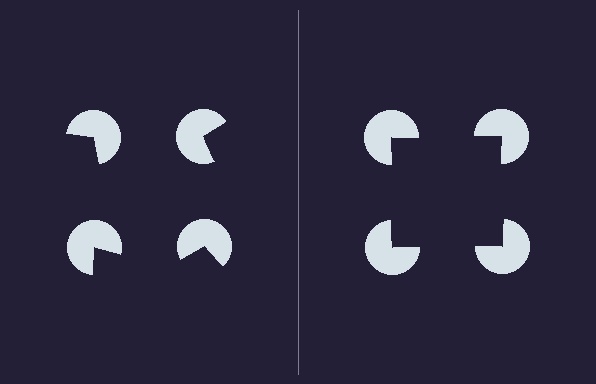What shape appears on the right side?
An illusory square.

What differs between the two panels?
The pac-man discs are positioned identically on both sides; only the wedge orientations differ. On the right they align to a square; on the left they are misaligned.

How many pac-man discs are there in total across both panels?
8 — 4 on each side.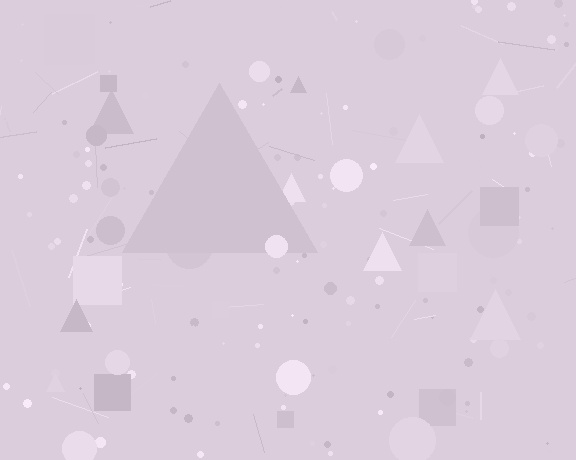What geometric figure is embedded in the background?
A triangle is embedded in the background.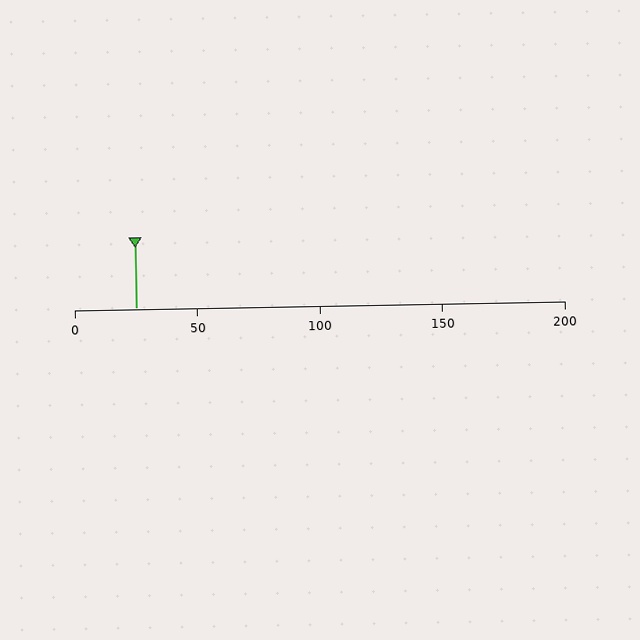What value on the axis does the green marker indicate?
The marker indicates approximately 25.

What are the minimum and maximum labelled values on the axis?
The axis runs from 0 to 200.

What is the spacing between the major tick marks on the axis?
The major ticks are spaced 50 apart.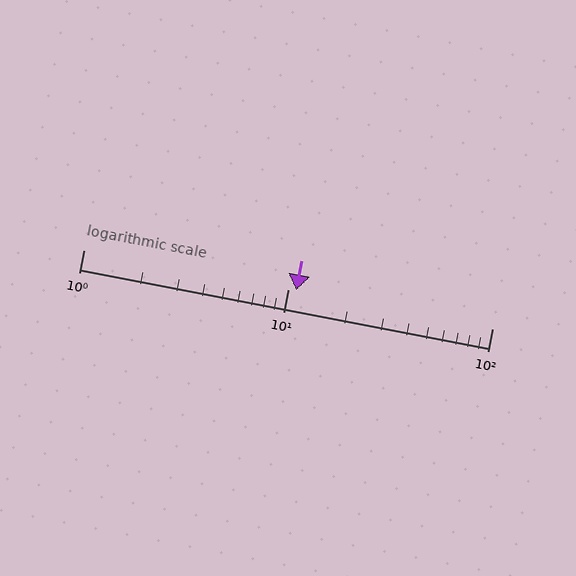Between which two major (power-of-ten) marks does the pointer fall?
The pointer is between 10 and 100.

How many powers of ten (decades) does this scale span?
The scale spans 2 decades, from 1 to 100.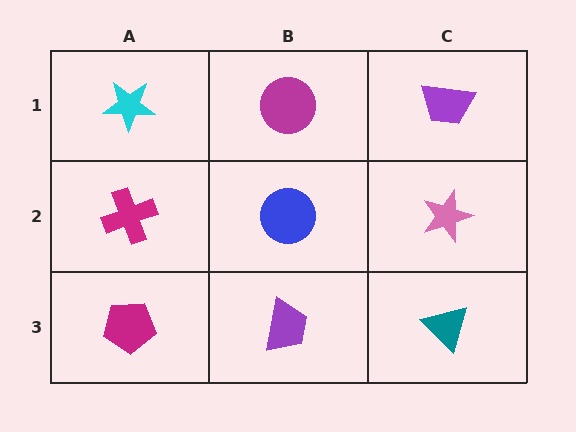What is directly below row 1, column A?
A magenta cross.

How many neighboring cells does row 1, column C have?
2.